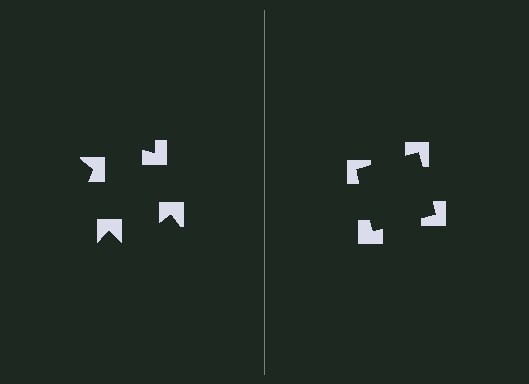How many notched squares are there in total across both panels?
8 — 4 on each side.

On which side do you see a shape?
An illusory square appears on the right side. On the left side the wedge cuts are rotated, so no coherent shape forms.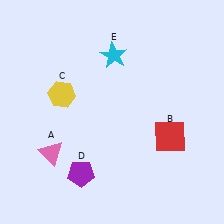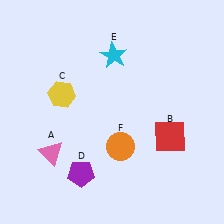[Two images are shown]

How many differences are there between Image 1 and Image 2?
There is 1 difference between the two images.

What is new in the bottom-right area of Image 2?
An orange circle (F) was added in the bottom-right area of Image 2.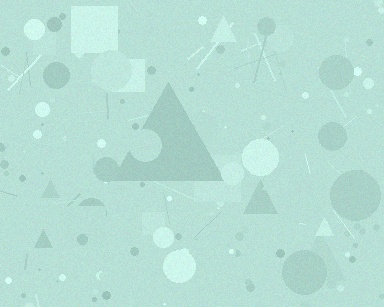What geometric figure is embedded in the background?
A triangle is embedded in the background.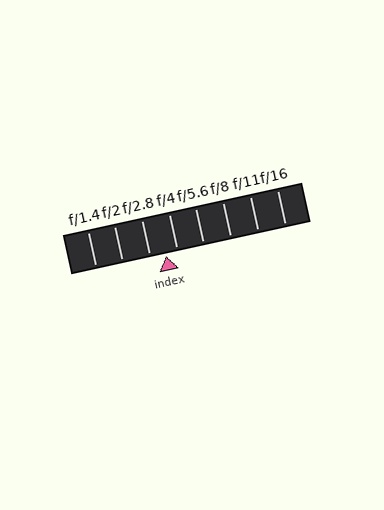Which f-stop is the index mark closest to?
The index mark is closest to f/4.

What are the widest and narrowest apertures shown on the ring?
The widest aperture shown is f/1.4 and the narrowest is f/16.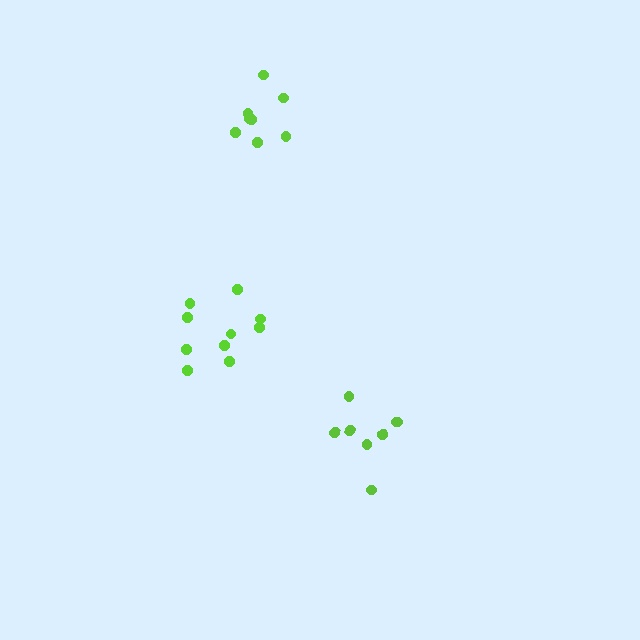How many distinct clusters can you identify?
There are 3 distinct clusters.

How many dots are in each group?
Group 1: 8 dots, Group 2: 10 dots, Group 3: 8 dots (26 total).